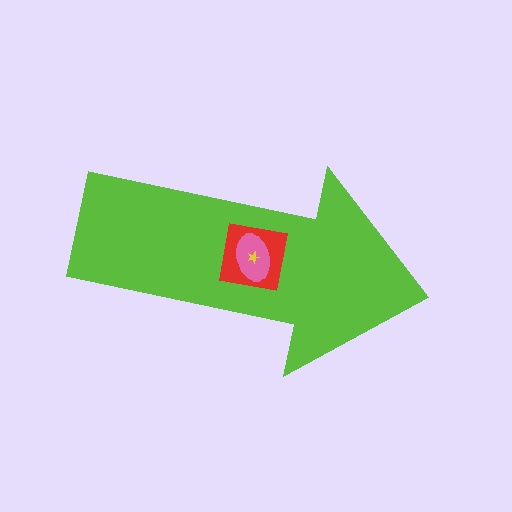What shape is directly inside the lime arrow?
The red square.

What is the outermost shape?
The lime arrow.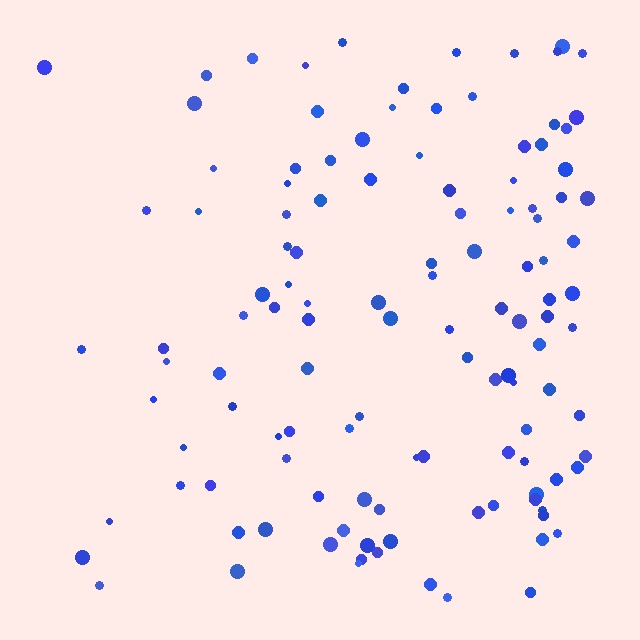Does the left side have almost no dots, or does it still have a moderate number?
Still a moderate number, just noticeably fewer than the right.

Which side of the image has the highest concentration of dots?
The right.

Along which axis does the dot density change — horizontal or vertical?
Horizontal.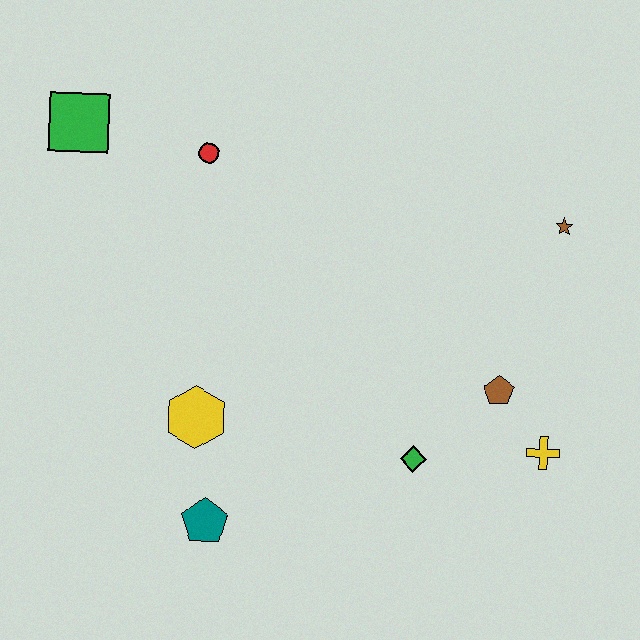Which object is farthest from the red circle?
The yellow cross is farthest from the red circle.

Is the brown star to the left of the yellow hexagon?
No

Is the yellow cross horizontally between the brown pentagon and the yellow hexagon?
No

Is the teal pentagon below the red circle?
Yes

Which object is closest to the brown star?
The brown pentagon is closest to the brown star.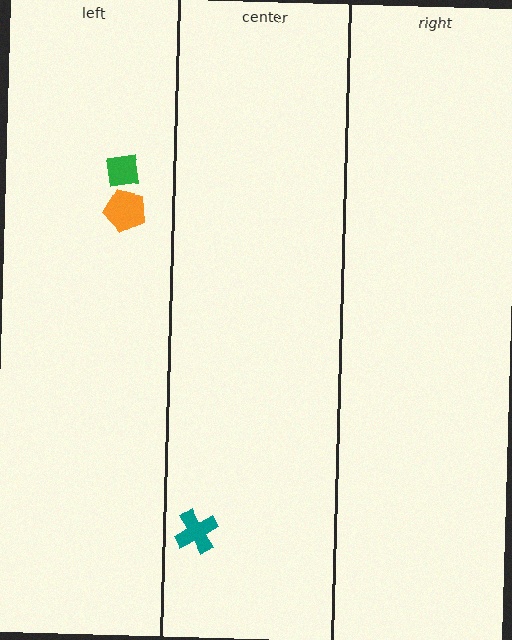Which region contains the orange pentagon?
The left region.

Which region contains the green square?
The left region.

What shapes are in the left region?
The green square, the orange pentagon.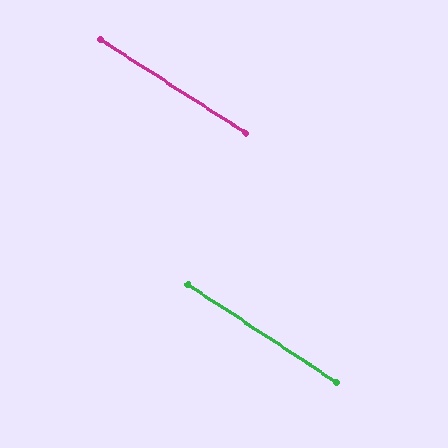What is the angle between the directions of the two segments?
Approximately 1 degree.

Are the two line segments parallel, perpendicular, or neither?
Parallel — their directions differ by only 0.8°.